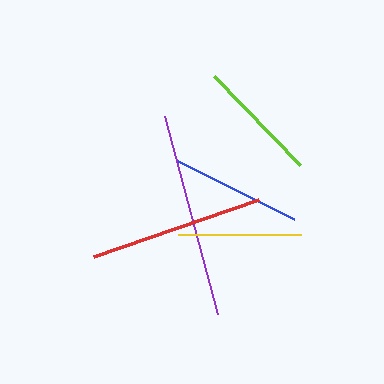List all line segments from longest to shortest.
From longest to shortest: purple, red, blue, lime, yellow.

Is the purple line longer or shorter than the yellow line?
The purple line is longer than the yellow line.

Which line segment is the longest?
The purple line is the longest at approximately 205 pixels.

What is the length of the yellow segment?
The yellow segment is approximately 122 pixels long.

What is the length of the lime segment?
The lime segment is approximately 124 pixels long.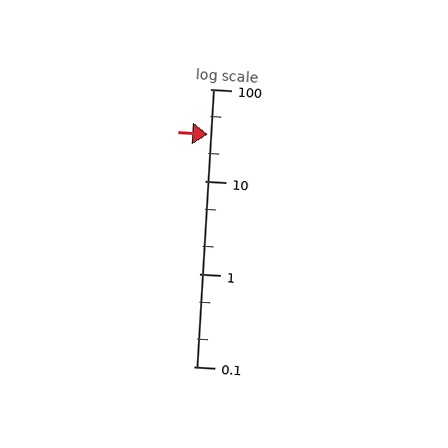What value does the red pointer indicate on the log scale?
The pointer indicates approximately 32.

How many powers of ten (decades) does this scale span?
The scale spans 3 decades, from 0.1 to 100.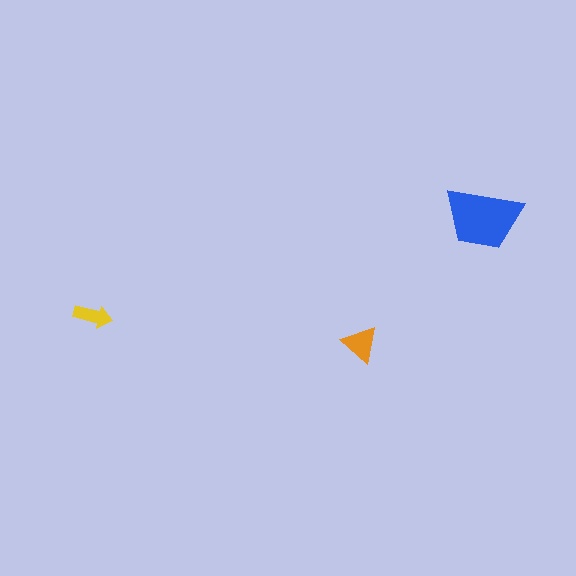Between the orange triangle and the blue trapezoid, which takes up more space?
The blue trapezoid.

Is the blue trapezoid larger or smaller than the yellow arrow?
Larger.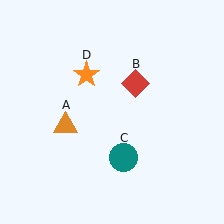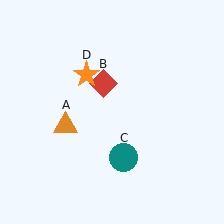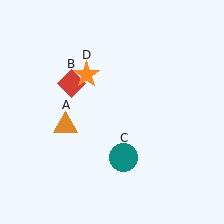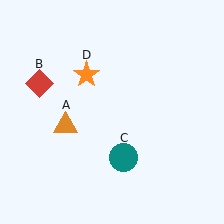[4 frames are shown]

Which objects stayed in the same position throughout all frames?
Orange triangle (object A) and teal circle (object C) and orange star (object D) remained stationary.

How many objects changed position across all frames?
1 object changed position: red diamond (object B).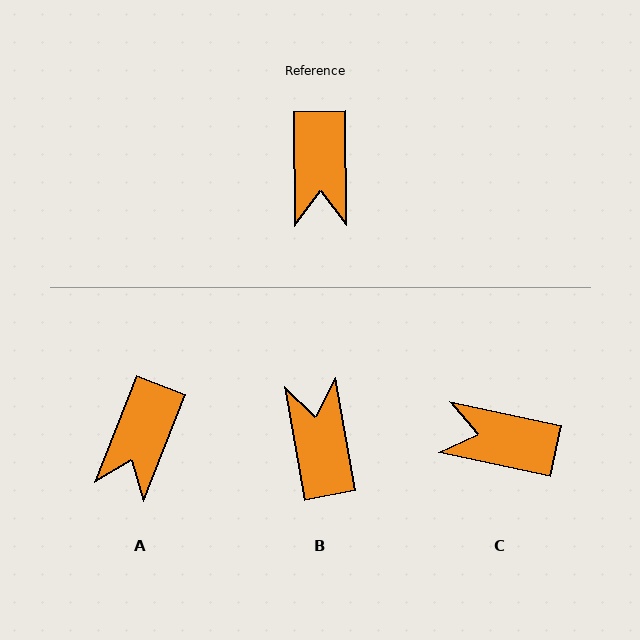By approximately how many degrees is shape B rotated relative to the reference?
Approximately 170 degrees clockwise.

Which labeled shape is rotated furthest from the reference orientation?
B, about 170 degrees away.